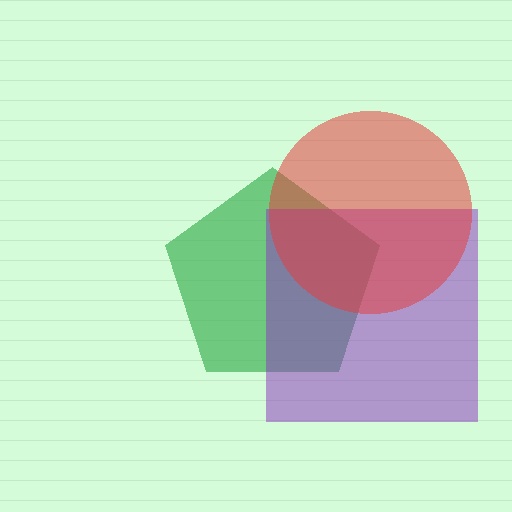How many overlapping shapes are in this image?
There are 3 overlapping shapes in the image.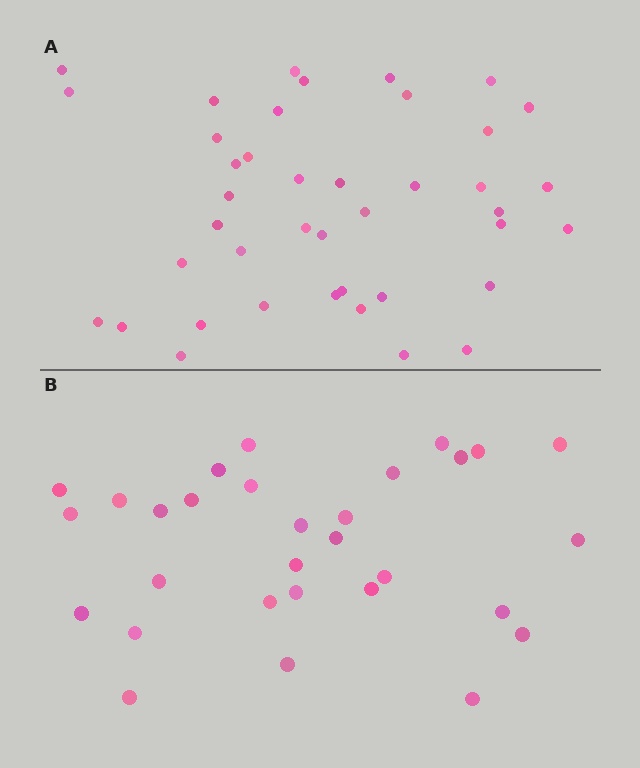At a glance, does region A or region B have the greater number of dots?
Region A (the top region) has more dots.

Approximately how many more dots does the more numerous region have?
Region A has roughly 12 or so more dots than region B.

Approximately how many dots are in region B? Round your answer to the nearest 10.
About 30 dots.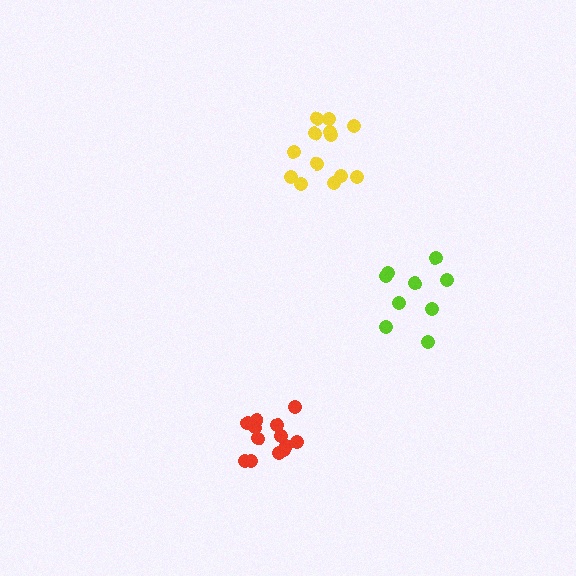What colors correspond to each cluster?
The clusters are colored: red, yellow, lime.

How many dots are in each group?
Group 1: 13 dots, Group 2: 13 dots, Group 3: 9 dots (35 total).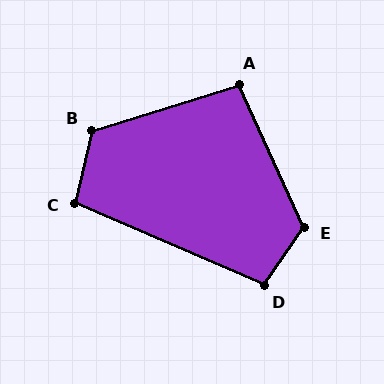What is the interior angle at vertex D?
Approximately 102 degrees (obtuse).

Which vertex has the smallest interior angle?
A, at approximately 97 degrees.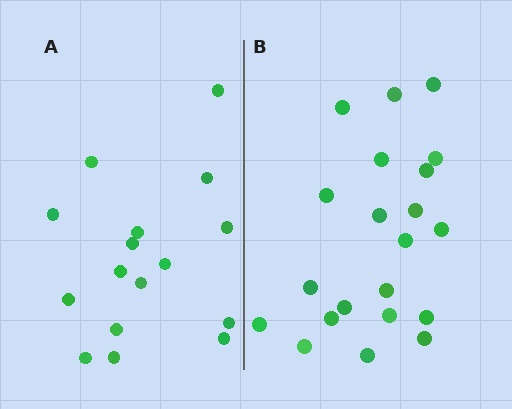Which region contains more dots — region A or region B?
Region B (the right region) has more dots.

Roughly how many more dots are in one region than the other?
Region B has about 5 more dots than region A.